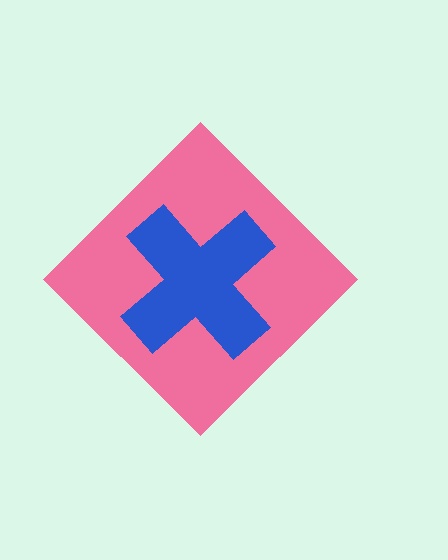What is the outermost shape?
The pink diamond.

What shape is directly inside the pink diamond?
The blue cross.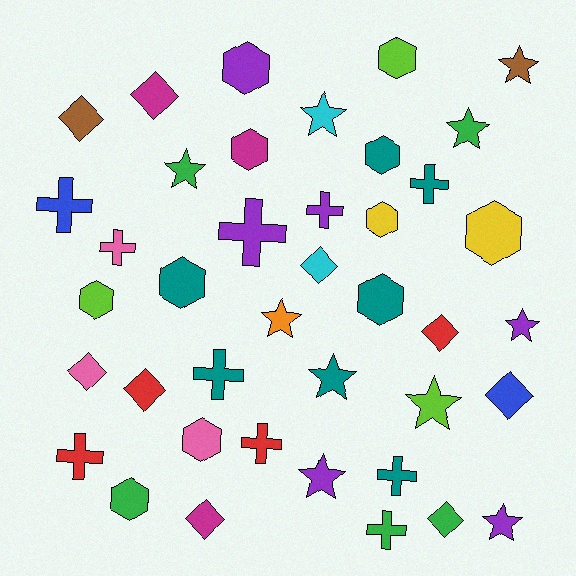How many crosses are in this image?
There are 10 crosses.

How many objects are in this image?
There are 40 objects.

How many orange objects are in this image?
There is 1 orange object.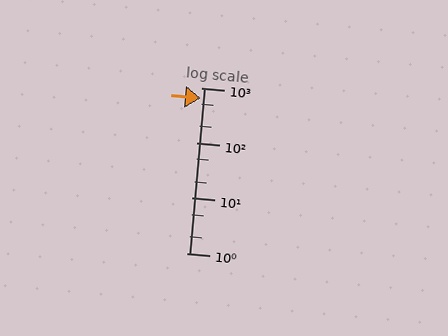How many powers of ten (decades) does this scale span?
The scale spans 3 decades, from 1 to 1000.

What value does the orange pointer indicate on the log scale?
The pointer indicates approximately 650.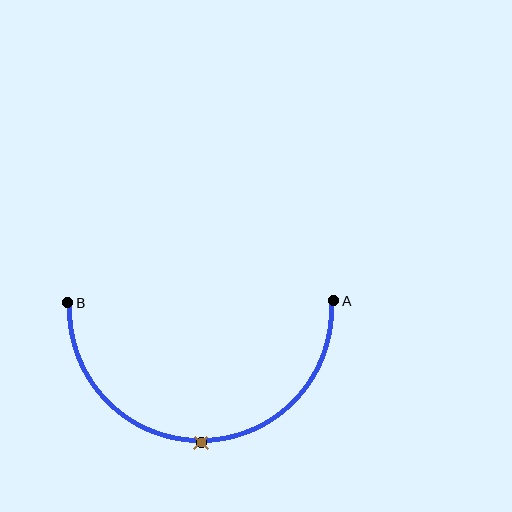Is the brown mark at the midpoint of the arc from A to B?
Yes. The brown mark lies on the arc at equal arc-length from both A and B — it is the arc midpoint.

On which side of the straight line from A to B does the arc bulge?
The arc bulges below the straight line connecting A and B.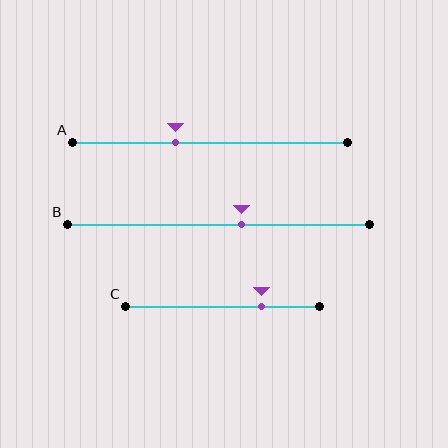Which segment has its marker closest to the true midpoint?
Segment B has its marker closest to the true midpoint.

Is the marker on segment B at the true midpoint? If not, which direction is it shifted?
No, the marker on segment B is shifted to the right by about 7% of the segment length.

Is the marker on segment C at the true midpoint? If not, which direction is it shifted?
No, the marker on segment C is shifted to the right by about 20% of the segment length.